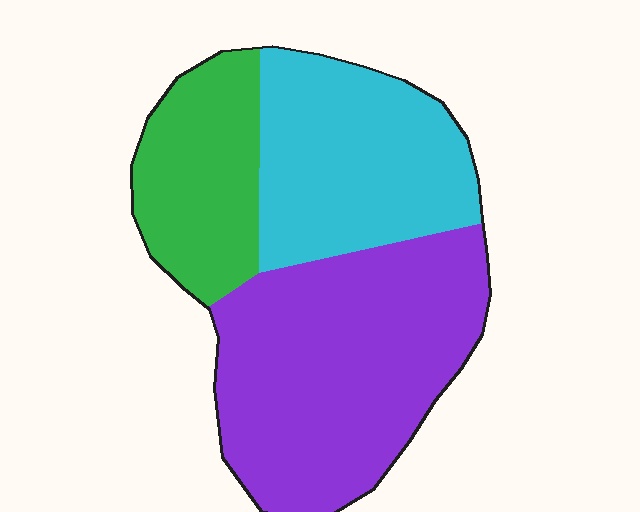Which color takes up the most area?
Purple, at roughly 45%.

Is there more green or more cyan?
Cyan.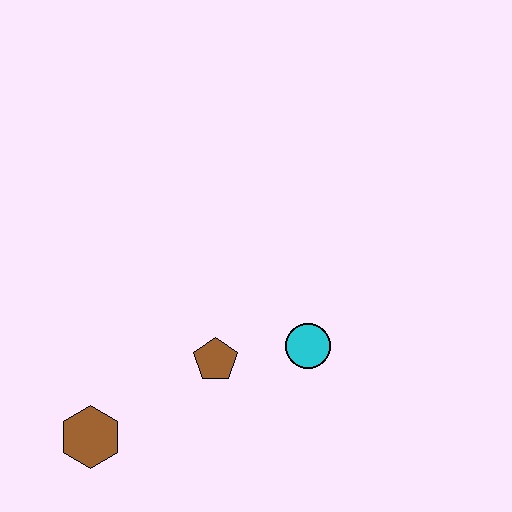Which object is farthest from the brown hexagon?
The cyan circle is farthest from the brown hexagon.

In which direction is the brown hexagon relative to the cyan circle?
The brown hexagon is to the left of the cyan circle.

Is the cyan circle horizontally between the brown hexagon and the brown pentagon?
No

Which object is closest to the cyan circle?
The brown pentagon is closest to the cyan circle.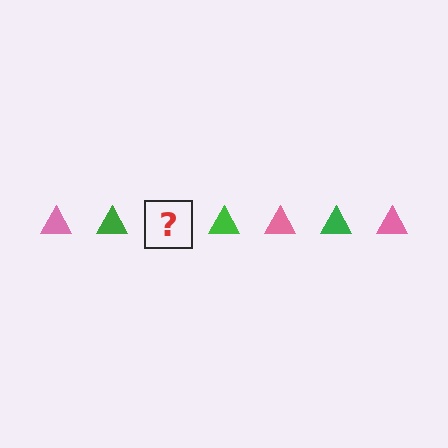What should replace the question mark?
The question mark should be replaced with a pink triangle.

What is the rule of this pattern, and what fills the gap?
The rule is that the pattern cycles through pink, green triangles. The gap should be filled with a pink triangle.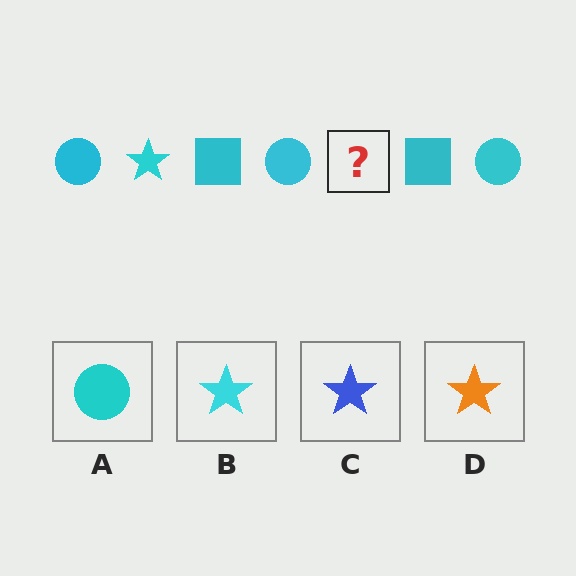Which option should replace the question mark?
Option B.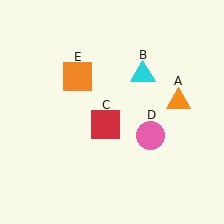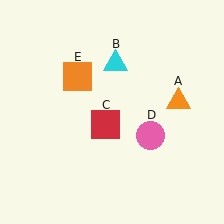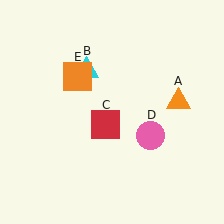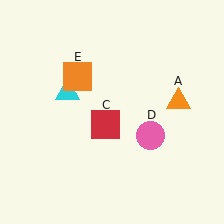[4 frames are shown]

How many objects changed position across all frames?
1 object changed position: cyan triangle (object B).